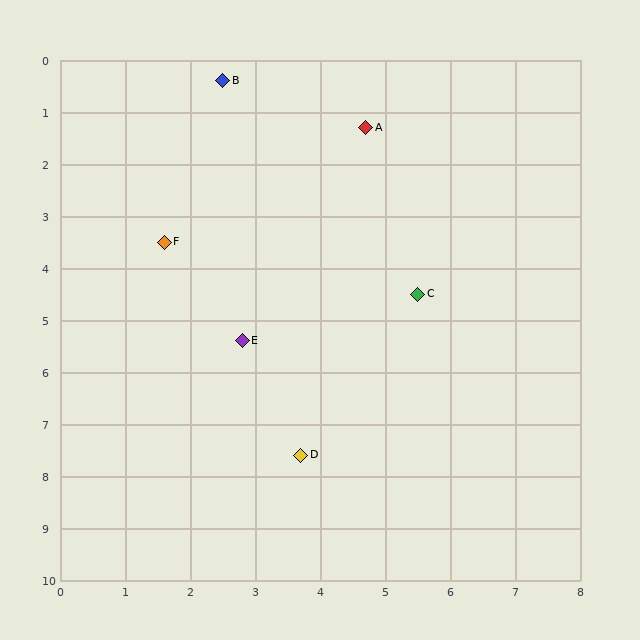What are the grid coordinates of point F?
Point F is at approximately (1.6, 3.5).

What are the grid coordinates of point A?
Point A is at approximately (4.7, 1.3).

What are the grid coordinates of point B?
Point B is at approximately (2.5, 0.4).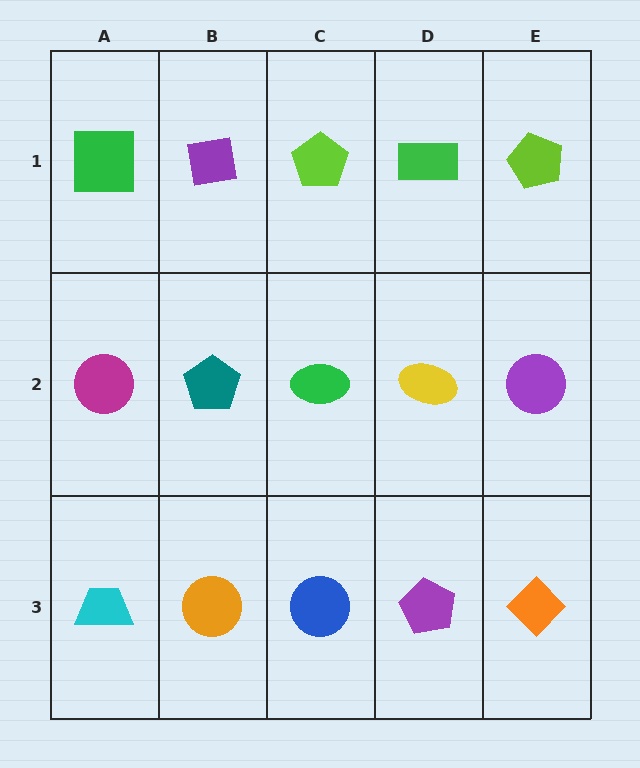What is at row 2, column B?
A teal pentagon.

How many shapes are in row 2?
5 shapes.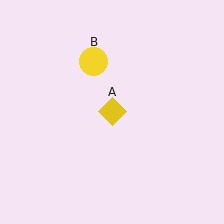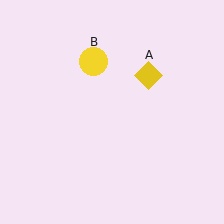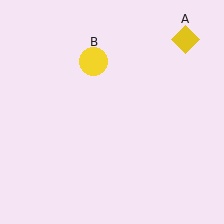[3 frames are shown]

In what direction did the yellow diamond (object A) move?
The yellow diamond (object A) moved up and to the right.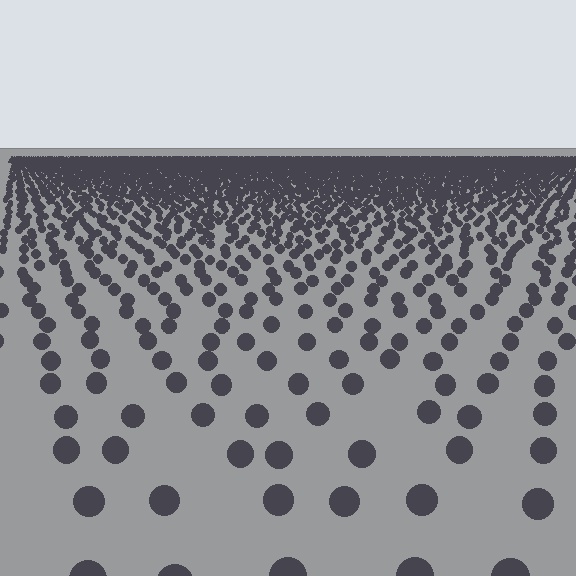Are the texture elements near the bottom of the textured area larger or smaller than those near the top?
Larger. Near the bottom, elements are closer to the viewer and appear at a bigger on-screen size.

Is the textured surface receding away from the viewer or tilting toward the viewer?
The surface is receding away from the viewer. Texture elements get smaller and denser toward the top.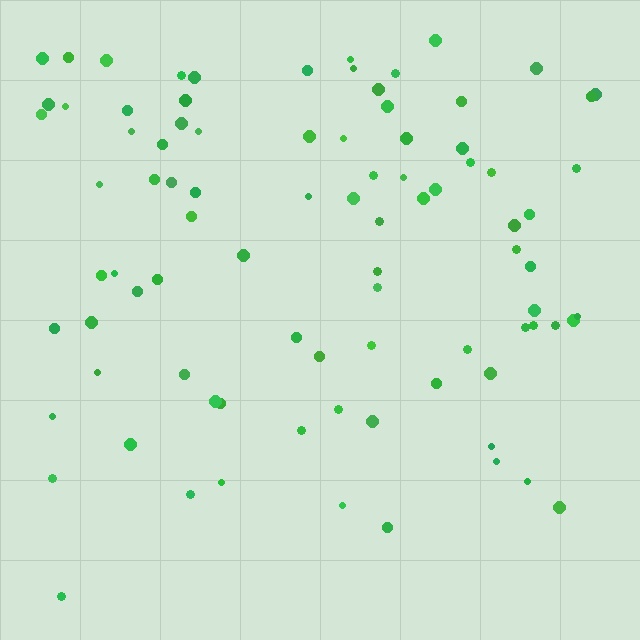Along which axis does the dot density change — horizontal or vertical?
Vertical.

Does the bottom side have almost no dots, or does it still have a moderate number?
Still a moderate number, just noticeably fewer than the top.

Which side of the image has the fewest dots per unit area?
The bottom.